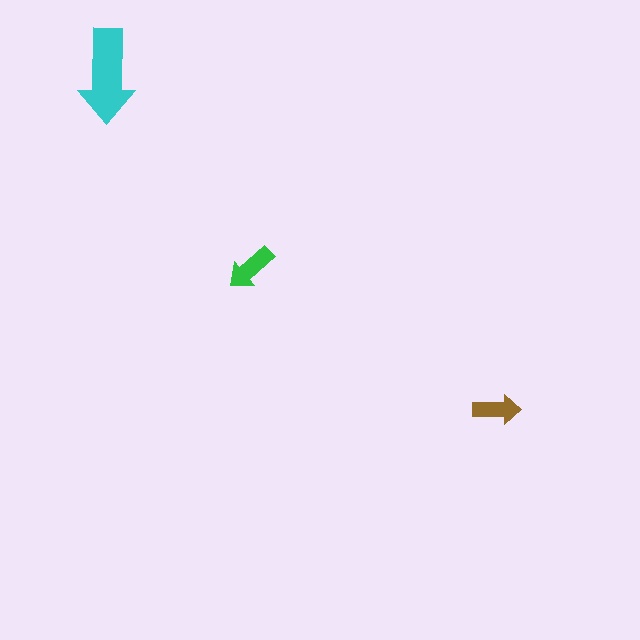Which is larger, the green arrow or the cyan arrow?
The cyan one.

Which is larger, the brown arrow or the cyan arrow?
The cyan one.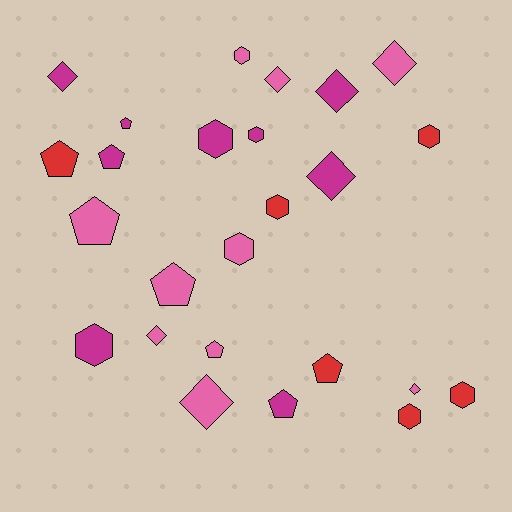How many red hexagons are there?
There are 4 red hexagons.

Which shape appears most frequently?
Hexagon, with 9 objects.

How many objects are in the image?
There are 25 objects.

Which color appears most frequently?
Pink, with 10 objects.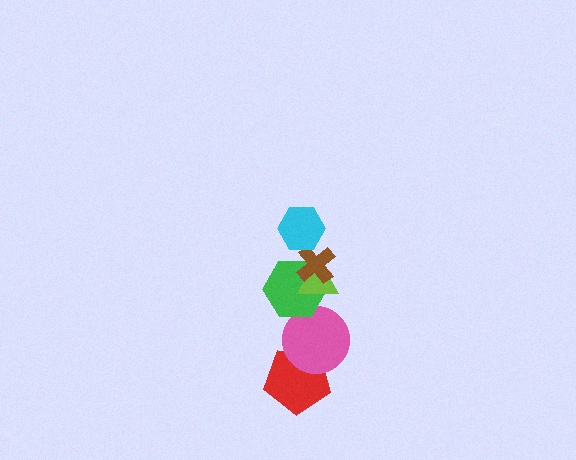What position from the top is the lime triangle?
The lime triangle is 3rd from the top.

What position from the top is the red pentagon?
The red pentagon is 6th from the top.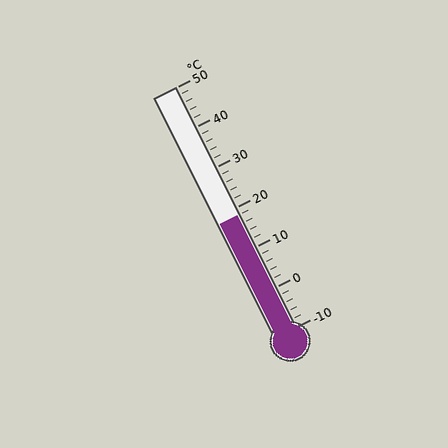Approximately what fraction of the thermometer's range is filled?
The thermometer is filled to approximately 45% of its range.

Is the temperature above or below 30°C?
The temperature is below 30°C.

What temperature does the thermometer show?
The thermometer shows approximately 18°C.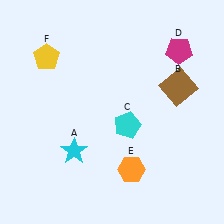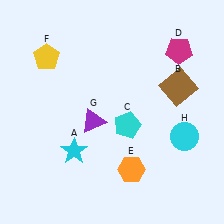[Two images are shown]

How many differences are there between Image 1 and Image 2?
There are 2 differences between the two images.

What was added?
A purple triangle (G), a cyan circle (H) were added in Image 2.